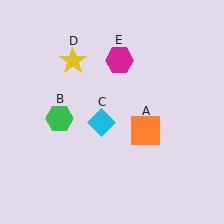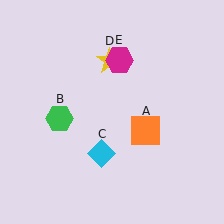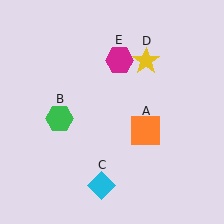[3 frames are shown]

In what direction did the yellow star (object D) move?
The yellow star (object D) moved right.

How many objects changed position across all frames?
2 objects changed position: cyan diamond (object C), yellow star (object D).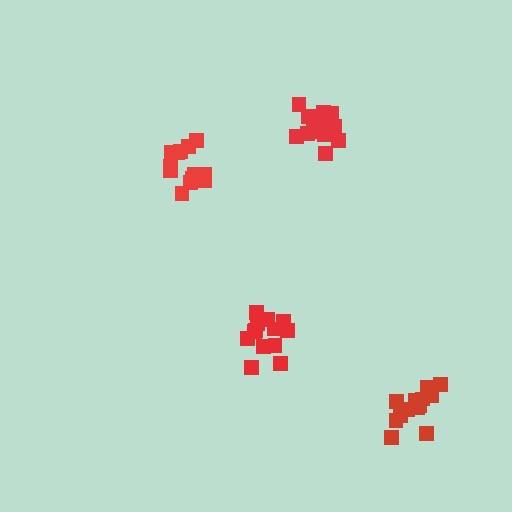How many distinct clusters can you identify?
There are 4 distinct clusters.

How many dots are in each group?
Group 1: 13 dots, Group 2: 14 dots, Group 3: 15 dots, Group 4: 15 dots (57 total).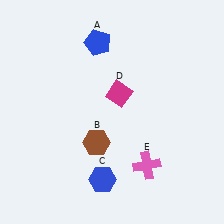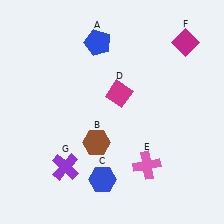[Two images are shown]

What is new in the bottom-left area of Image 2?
A purple cross (G) was added in the bottom-left area of Image 2.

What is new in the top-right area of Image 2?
A magenta diamond (F) was added in the top-right area of Image 2.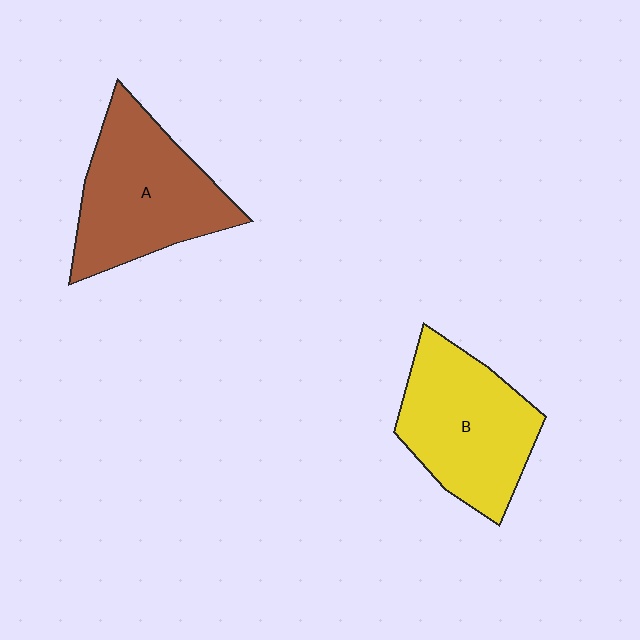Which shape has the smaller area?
Shape B (yellow).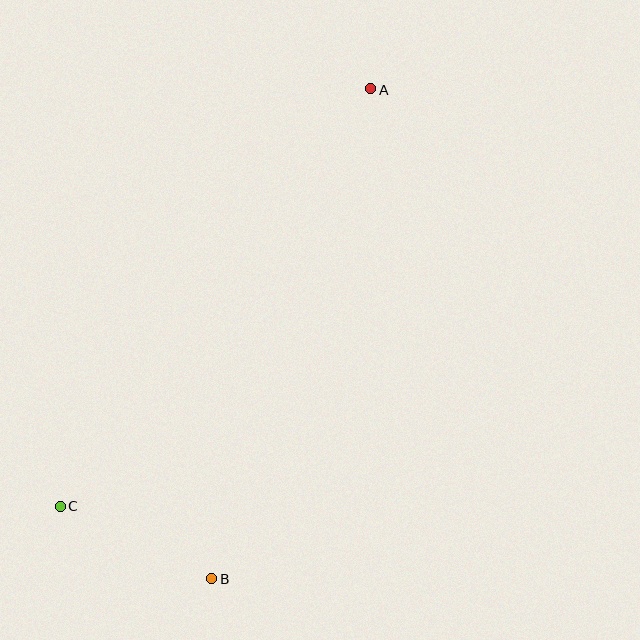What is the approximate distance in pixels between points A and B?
The distance between A and B is approximately 515 pixels.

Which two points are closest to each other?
Points B and C are closest to each other.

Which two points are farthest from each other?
Points A and C are farthest from each other.